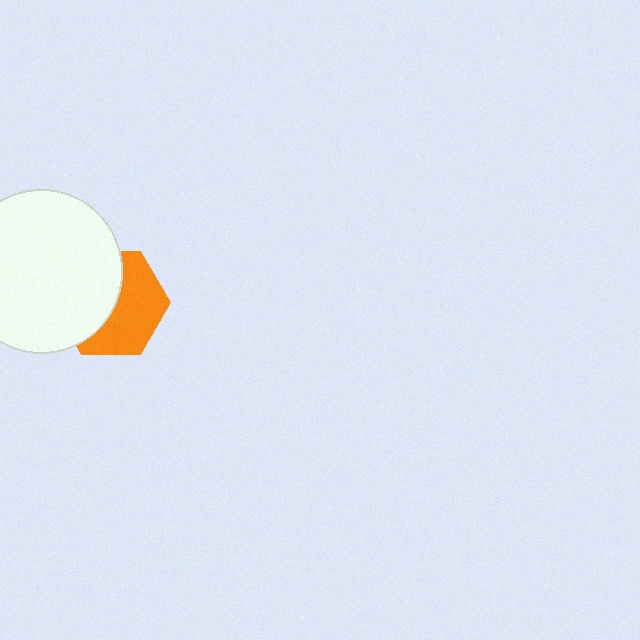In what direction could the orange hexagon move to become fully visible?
The orange hexagon could move right. That would shift it out from behind the white circle entirely.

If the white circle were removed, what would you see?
You would see the complete orange hexagon.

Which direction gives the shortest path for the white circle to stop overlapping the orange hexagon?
Moving left gives the shortest separation.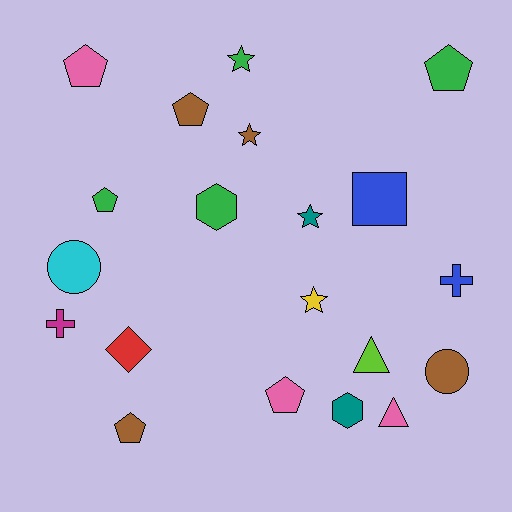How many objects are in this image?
There are 20 objects.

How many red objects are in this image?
There is 1 red object.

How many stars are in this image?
There are 4 stars.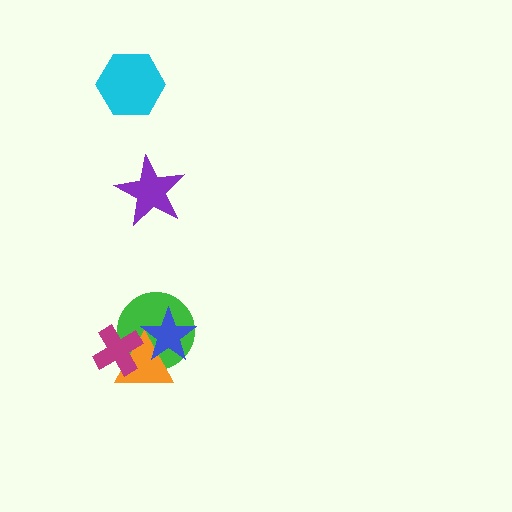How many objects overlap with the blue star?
2 objects overlap with the blue star.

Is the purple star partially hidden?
No, no other shape covers it.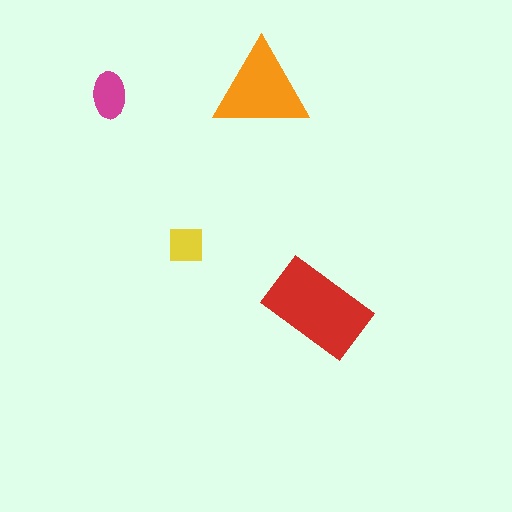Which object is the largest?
The red rectangle.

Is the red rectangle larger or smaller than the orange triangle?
Larger.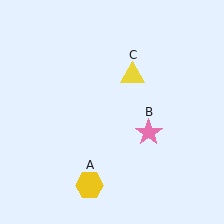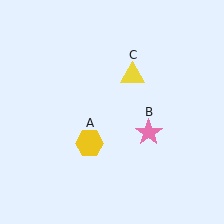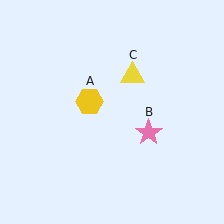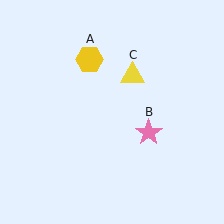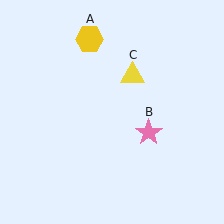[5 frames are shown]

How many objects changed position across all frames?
1 object changed position: yellow hexagon (object A).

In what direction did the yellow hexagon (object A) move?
The yellow hexagon (object A) moved up.